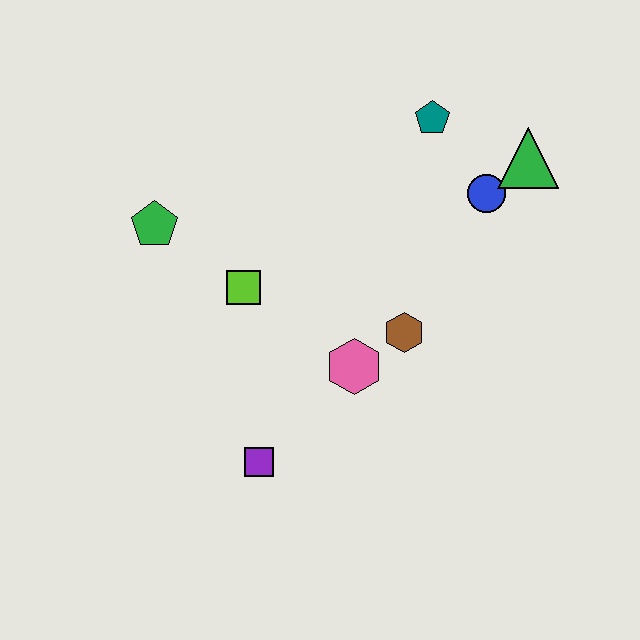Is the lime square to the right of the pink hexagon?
No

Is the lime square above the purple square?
Yes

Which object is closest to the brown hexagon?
The pink hexagon is closest to the brown hexagon.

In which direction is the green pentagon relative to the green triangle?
The green pentagon is to the left of the green triangle.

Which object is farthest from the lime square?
The green triangle is farthest from the lime square.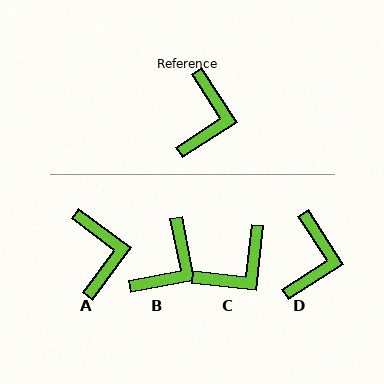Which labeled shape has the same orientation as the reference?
D.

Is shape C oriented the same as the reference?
No, it is off by about 39 degrees.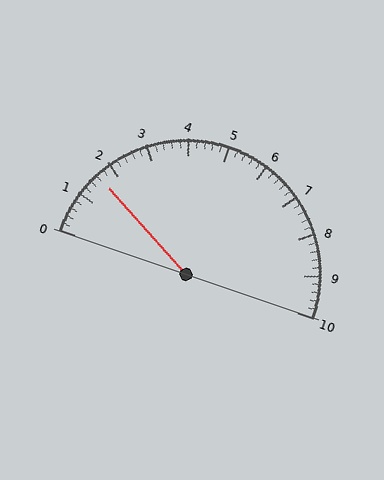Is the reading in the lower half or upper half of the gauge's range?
The reading is in the lower half of the range (0 to 10).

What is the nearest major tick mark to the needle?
The nearest major tick mark is 2.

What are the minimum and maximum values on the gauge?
The gauge ranges from 0 to 10.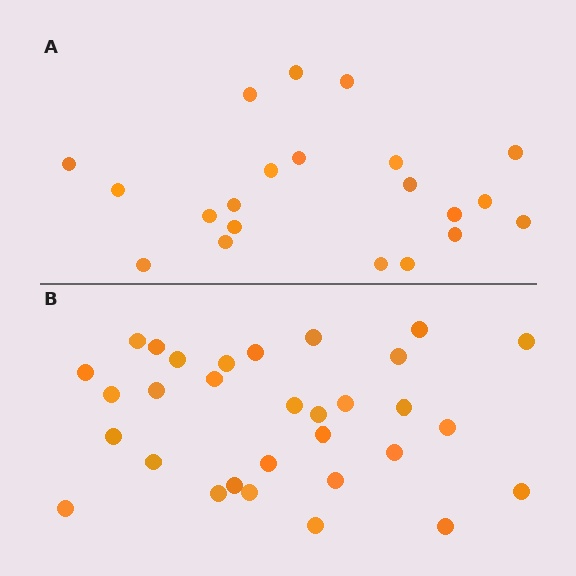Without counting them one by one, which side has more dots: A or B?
Region B (the bottom region) has more dots.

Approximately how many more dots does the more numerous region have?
Region B has roughly 10 or so more dots than region A.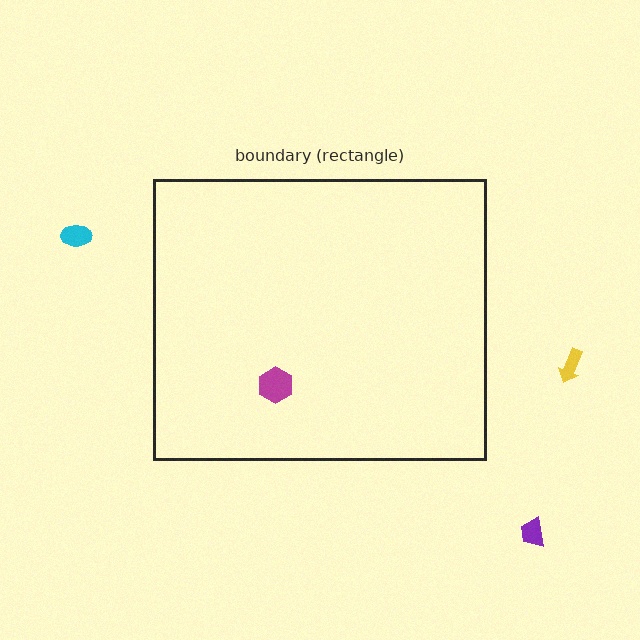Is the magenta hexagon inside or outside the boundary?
Inside.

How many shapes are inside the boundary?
1 inside, 3 outside.